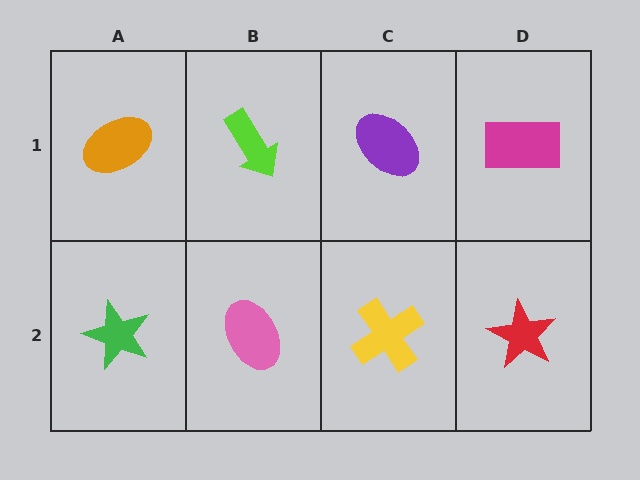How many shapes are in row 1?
4 shapes.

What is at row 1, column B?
A lime arrow.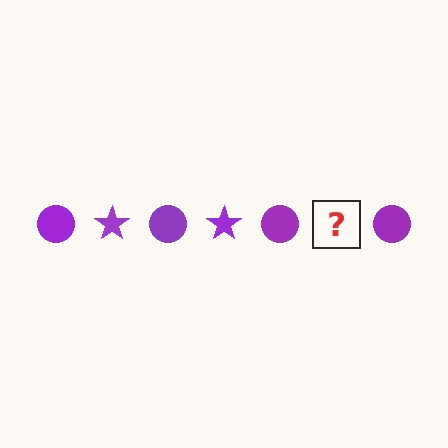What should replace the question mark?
The question mark should be replaced with a purple star.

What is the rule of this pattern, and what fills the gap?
The rule is that the pattern cycles through circle, star shapes in purple. The gap should be filled with a purple star.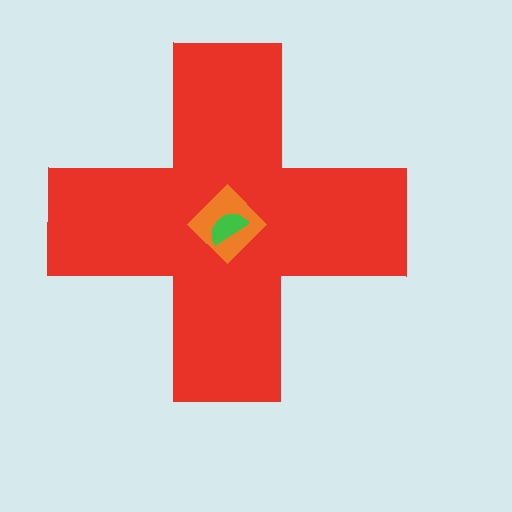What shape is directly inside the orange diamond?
The green semicircle.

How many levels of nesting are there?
3.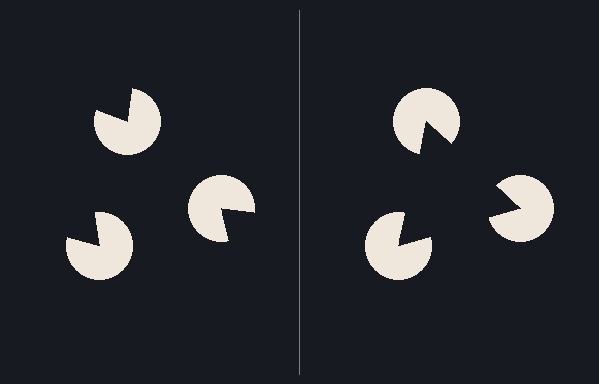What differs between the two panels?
The pac-man discs are positioned identically on both sides; only the wedge orientations differ. On the right they align to a triangle; on the left they are misaligned.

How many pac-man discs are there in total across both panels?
6 — 3 on each side.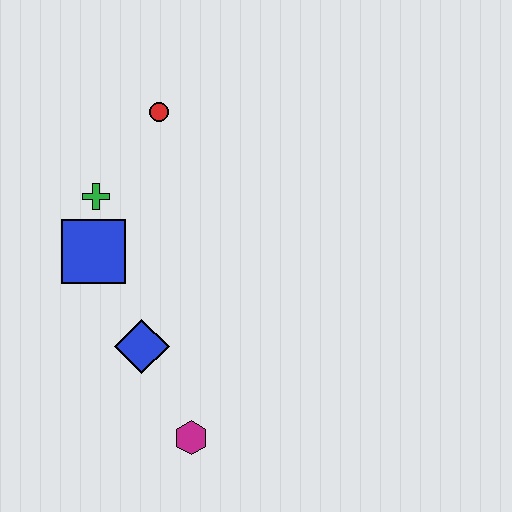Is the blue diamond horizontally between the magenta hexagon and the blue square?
Yes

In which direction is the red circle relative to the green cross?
The red circle is above the green cross.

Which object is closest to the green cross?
The blue square is closest to the green cross.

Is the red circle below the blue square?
No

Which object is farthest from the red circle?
The magenta hexagon is farthest from the red circle.